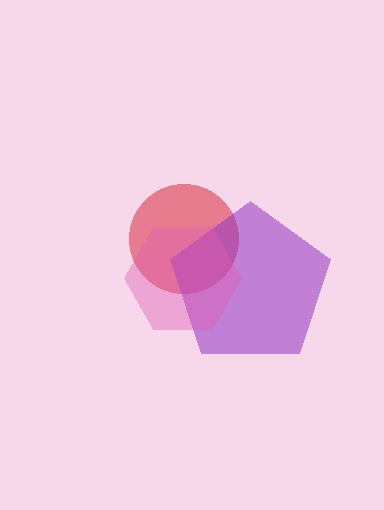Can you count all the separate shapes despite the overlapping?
Yes, there are 3 separate shapes.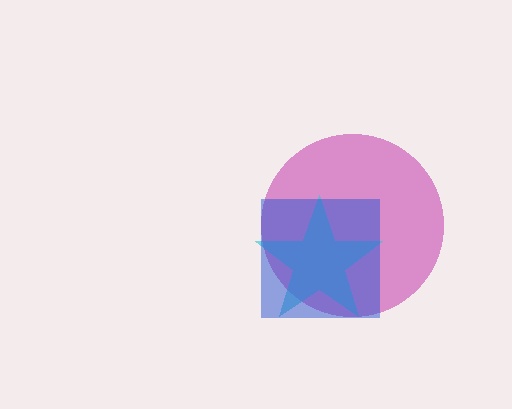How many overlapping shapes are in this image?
There are 3 overlapping shapes in the image.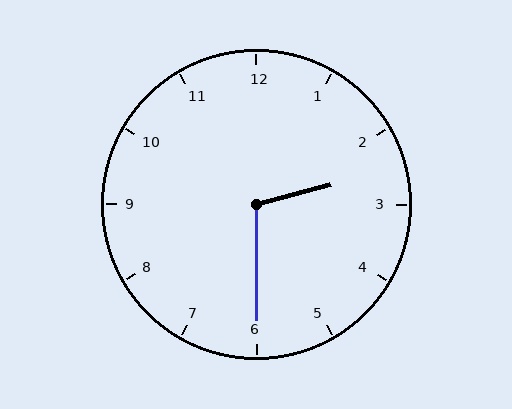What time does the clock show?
2:30.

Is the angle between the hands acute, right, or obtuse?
It is obtuse.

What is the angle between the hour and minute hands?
Approximately 105 degrees.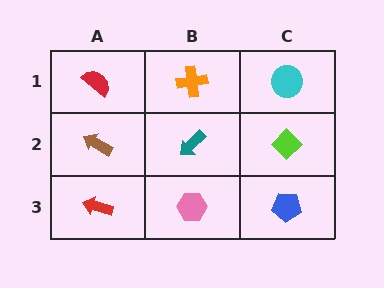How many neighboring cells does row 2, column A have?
3.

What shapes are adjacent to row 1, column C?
A lime diamond (row 2, column C), an orange cross (row 1, column B).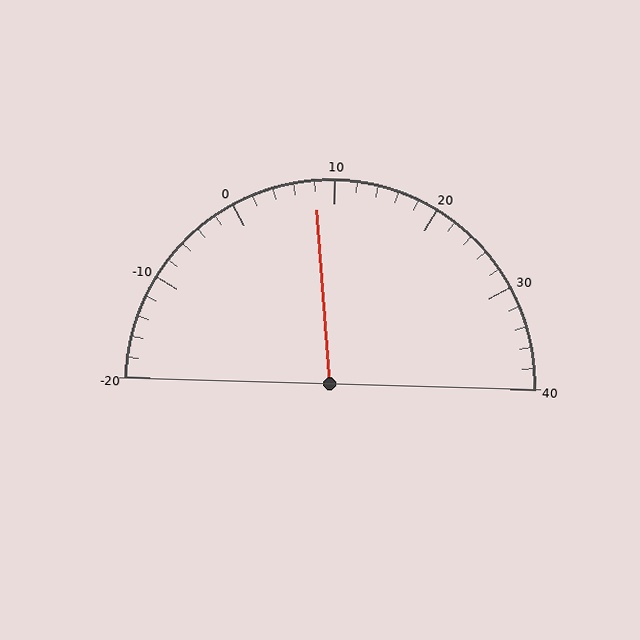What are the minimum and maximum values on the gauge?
The gauge ranges from -20 to 40.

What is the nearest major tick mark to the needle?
The nearest major tick mark is 10.